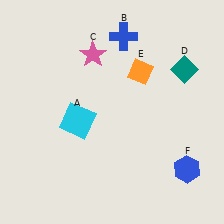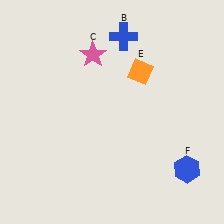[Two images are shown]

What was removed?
The cyan square (A), the teal diamond (D) were removed in Image 2.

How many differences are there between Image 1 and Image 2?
There are 2 differences between the two images.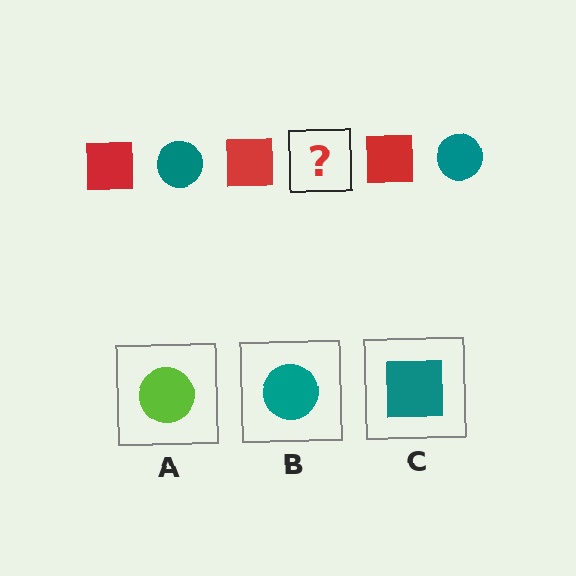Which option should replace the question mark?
Option B.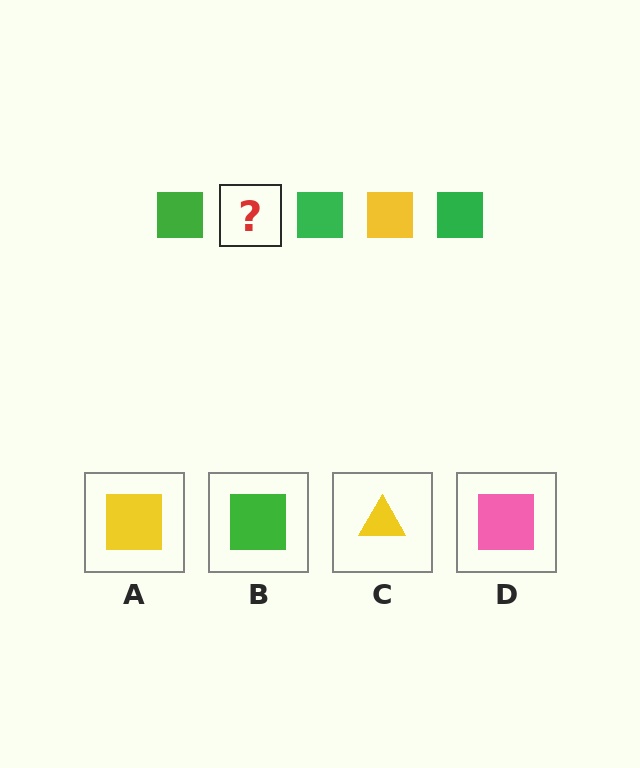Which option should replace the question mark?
Option A.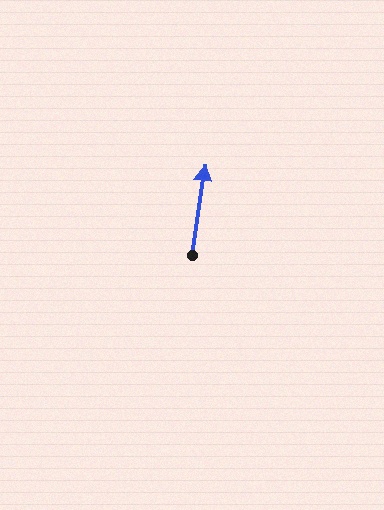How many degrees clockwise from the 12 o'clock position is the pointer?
Approximately 8 degrees.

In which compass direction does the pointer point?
North.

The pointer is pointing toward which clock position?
Roughly 12 o'clock.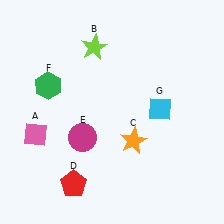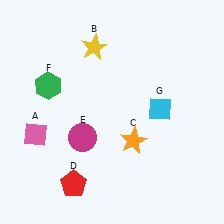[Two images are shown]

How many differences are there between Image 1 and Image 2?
There is 1 difference between the two images.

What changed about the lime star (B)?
In Image 1, B is lime. In Image 2, it changed to yellow.